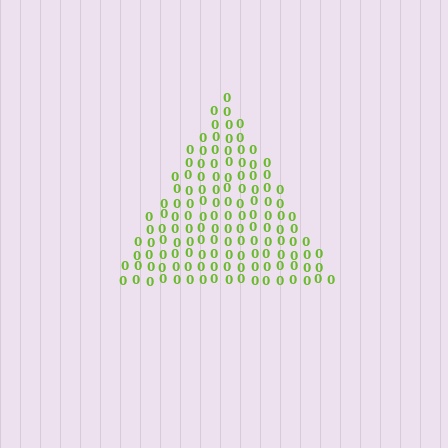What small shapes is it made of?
It is made of small digit 0's.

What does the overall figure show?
The overall figure shows a triangle.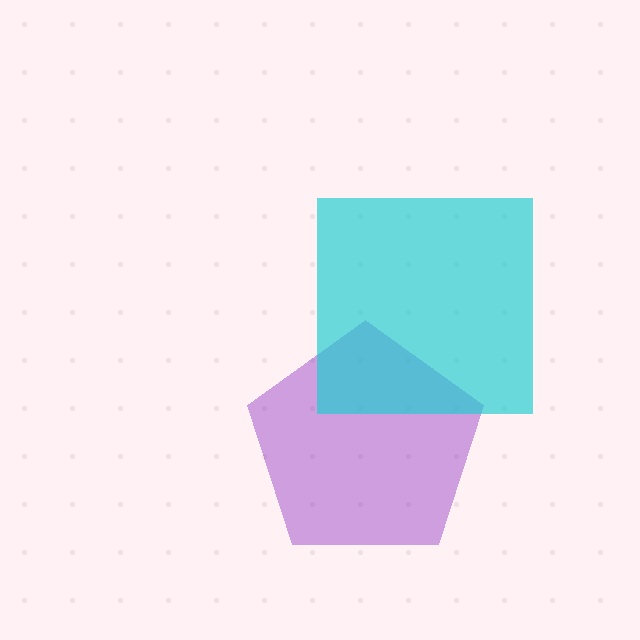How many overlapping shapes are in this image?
There are 2 overlapping shapes in the image.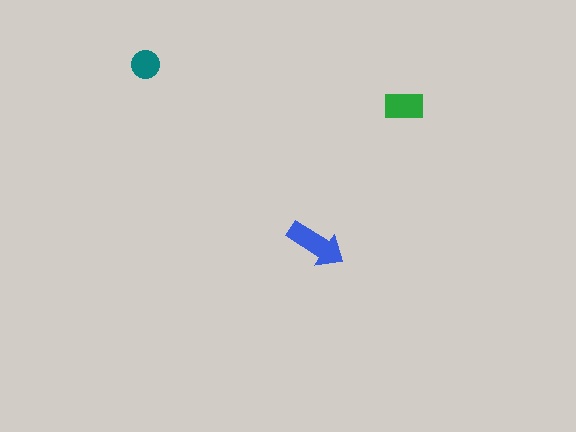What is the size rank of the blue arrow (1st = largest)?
1st.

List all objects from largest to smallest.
The blue arrow, the green rectangle, the teal circle.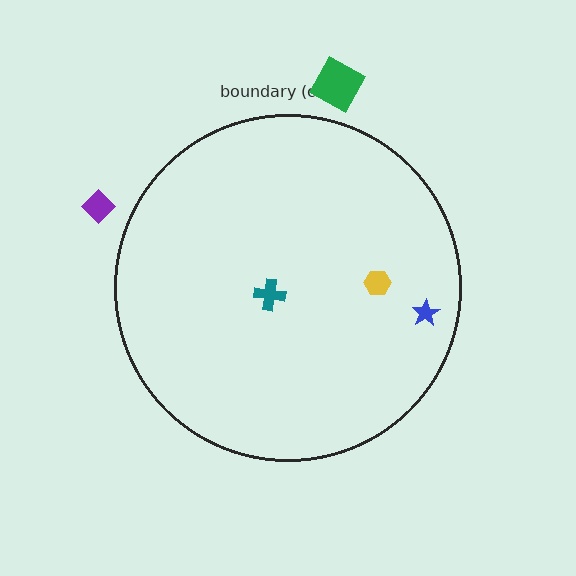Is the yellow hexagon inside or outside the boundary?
Inside.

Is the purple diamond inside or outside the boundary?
Outside.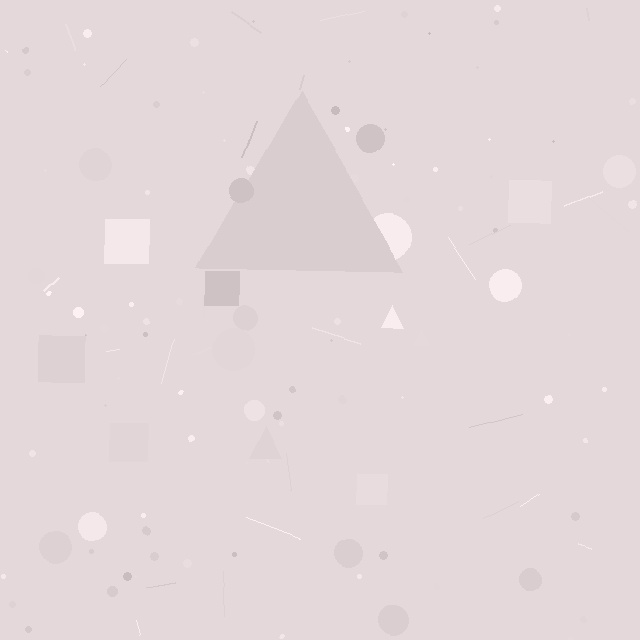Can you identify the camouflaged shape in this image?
The camouflaged shape is a triangle.